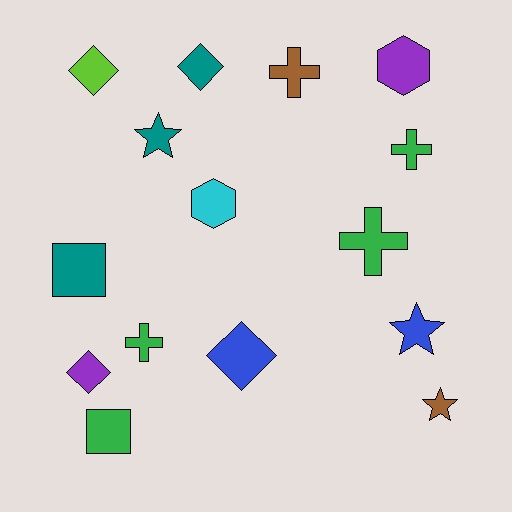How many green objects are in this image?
There are 4 green objects.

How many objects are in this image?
There are 15 objects.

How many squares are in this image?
There are 2 squares.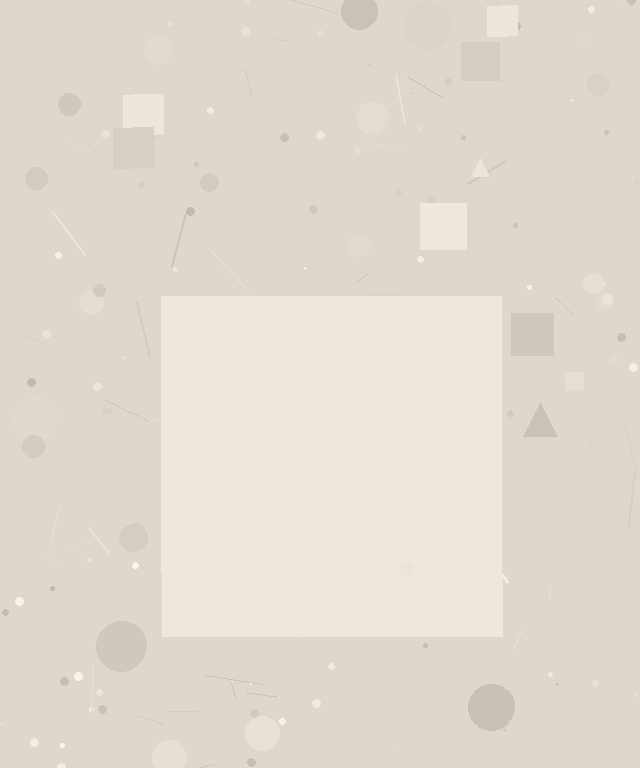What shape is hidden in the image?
A square is hidden in the image.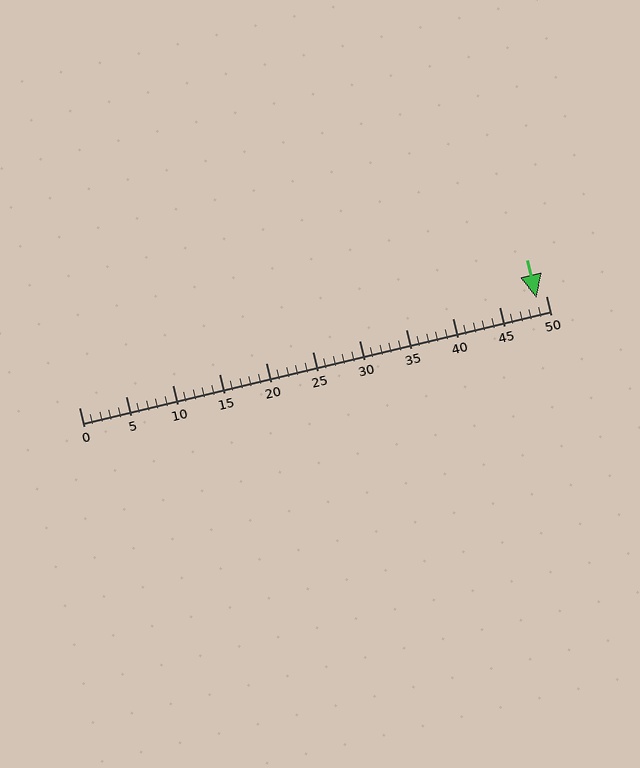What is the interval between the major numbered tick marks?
The major tick marks are spaced 5 units apart.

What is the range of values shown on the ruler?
The ruler shows values from 0 to 50.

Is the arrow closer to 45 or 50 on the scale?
The arrow is closer to 50.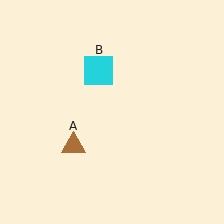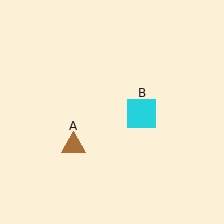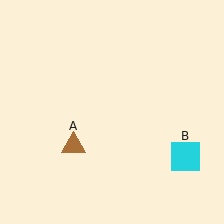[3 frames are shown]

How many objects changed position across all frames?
1 object changed position: cyan square (object B).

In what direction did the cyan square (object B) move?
The cyan square (object B) moved down and to the right.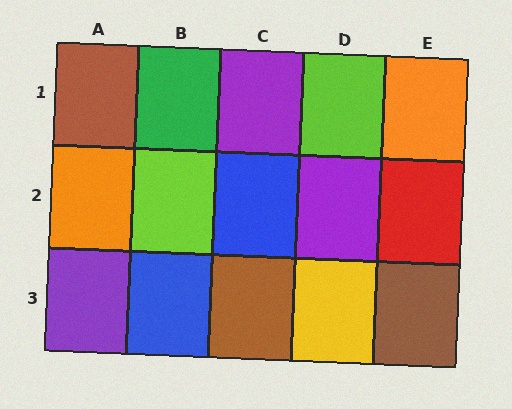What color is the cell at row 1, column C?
Purple.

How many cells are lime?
2 cells are lime.